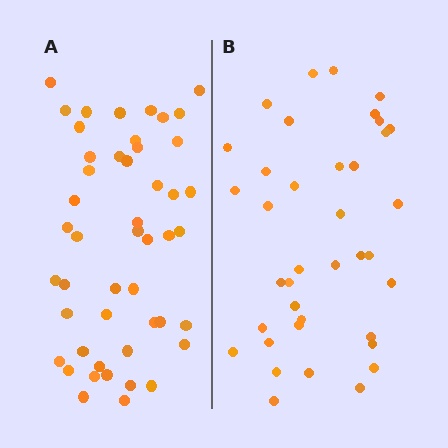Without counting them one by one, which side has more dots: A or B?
Region A (the left region) has more dots.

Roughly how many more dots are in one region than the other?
Region A has roughly 10 or so more dots than region B.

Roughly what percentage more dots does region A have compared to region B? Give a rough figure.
About 25% more.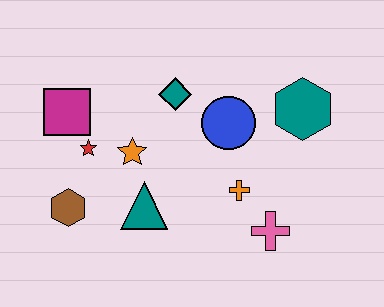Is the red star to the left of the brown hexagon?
No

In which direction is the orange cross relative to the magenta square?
The orange cross is to the right of the magenta square.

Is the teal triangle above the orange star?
No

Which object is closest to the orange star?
The red star is closest to the orange star.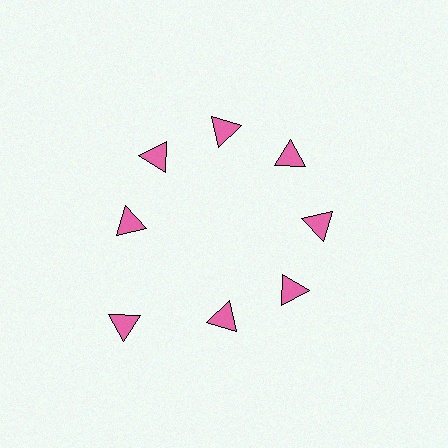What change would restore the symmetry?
The symmetry would be restored by moving it inward, back onto the ring so that all 8 triangles sit at equal angles and equal distance from the center.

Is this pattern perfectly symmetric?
No. The 8 pink triangles are arranged in a ring, but one element near the 8 o'clock position is pushed outward from the center, breaking the 8-fold rotational symmetry.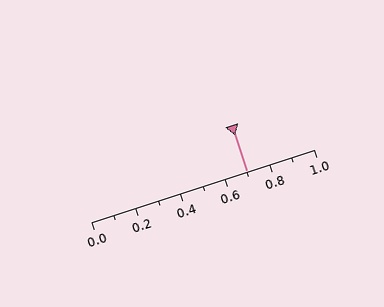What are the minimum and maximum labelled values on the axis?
The axis runs from 0.0 to 1.0.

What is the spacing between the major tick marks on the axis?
The major ticks are spaced 0.2 apart.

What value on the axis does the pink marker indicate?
The marker indicates approximately 0.7.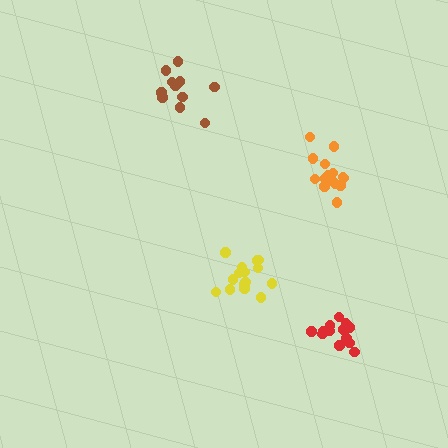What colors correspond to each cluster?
The clusters are colored: red, orange, brown, yellow.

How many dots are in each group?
Group 1: 13 dots, Group 2: 16 dots, Group 3: 11 dots, Group 4: 16 dots (56 total).